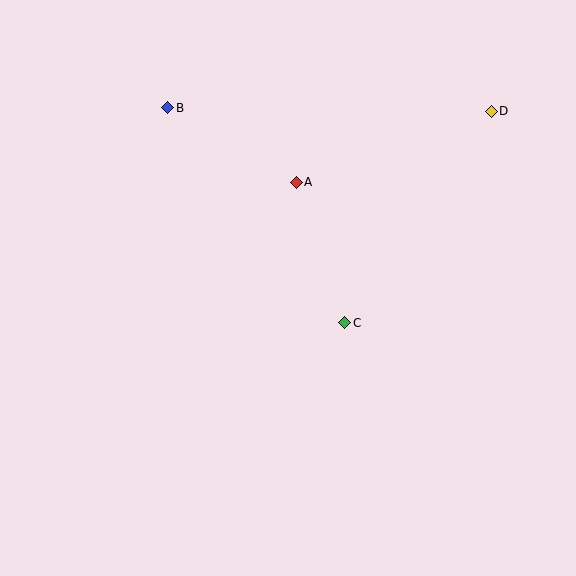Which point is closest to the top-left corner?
Point B is closest to the top-left corner.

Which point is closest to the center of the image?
Point C at (345, 323) is closest to the center.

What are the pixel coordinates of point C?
Point C is at (345, 323).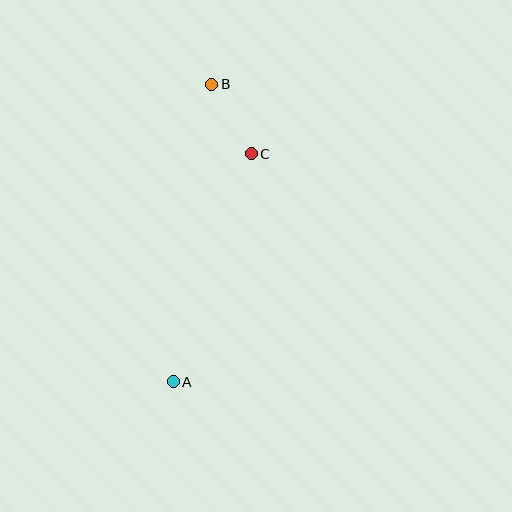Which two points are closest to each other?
Points B and C are closest to each other.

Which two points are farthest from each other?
Points A and B are farthest from each other.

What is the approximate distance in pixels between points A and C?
The distance between A and C is approximately 241 pixels.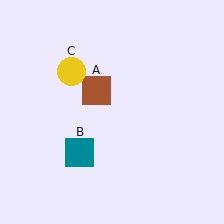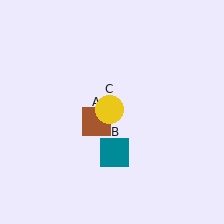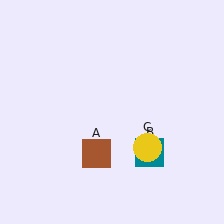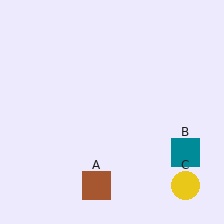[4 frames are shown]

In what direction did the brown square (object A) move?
The brown square (object A) moved down.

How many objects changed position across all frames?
3 objects changed position: brown square (object A), teal square (object B), yellow circle (object C).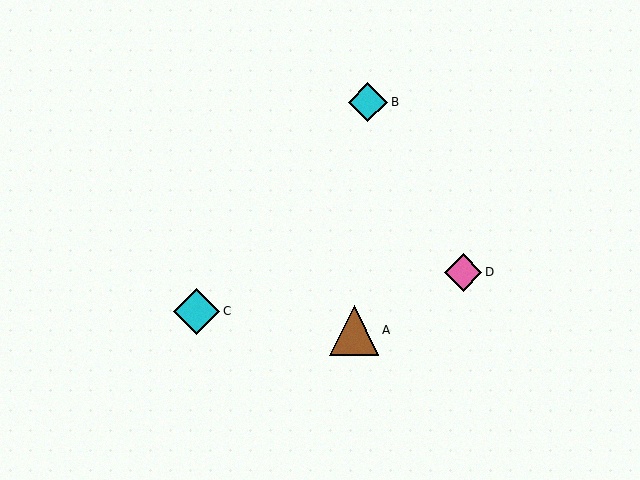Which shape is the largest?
The brown triangle (labeled A) is the largest.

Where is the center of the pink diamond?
The center of the pink diamond is at (463, 272).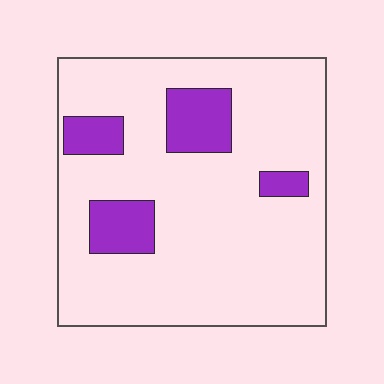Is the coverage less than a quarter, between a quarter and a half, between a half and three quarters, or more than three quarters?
Less than a quarter.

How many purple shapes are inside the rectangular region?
4.